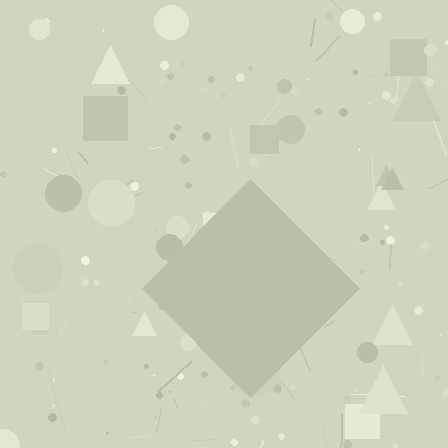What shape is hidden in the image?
A diamond is hidden in the image.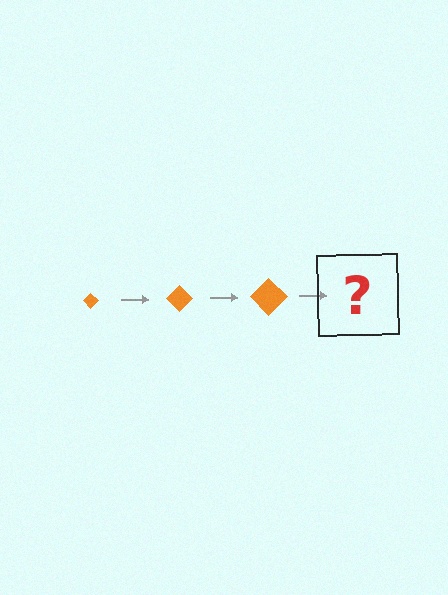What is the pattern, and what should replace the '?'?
The pattern is that the diamond gets progressively larger each step. The '?' should be an orange diamond, larger than the previous one.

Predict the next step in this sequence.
The next step is an orange diamond, larger than the previous one.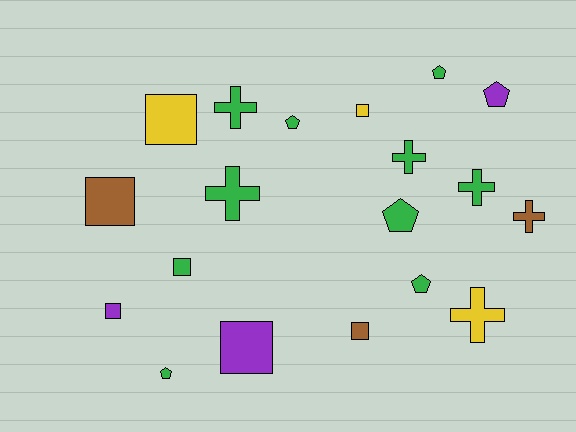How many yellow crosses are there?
There is 1 yellow cross.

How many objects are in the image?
There are 19 objects.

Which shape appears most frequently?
Square, with 7 objects.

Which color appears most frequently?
Green, with 10 objects.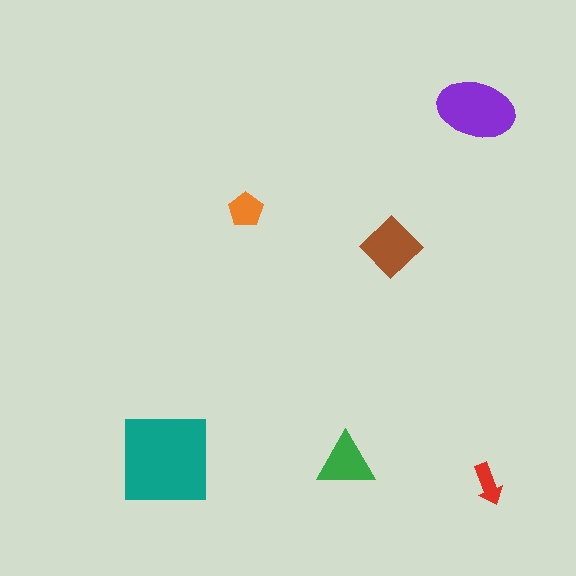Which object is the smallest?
The red arrow.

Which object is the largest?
The teal square.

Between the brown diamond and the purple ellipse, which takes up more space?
The purple ellipse.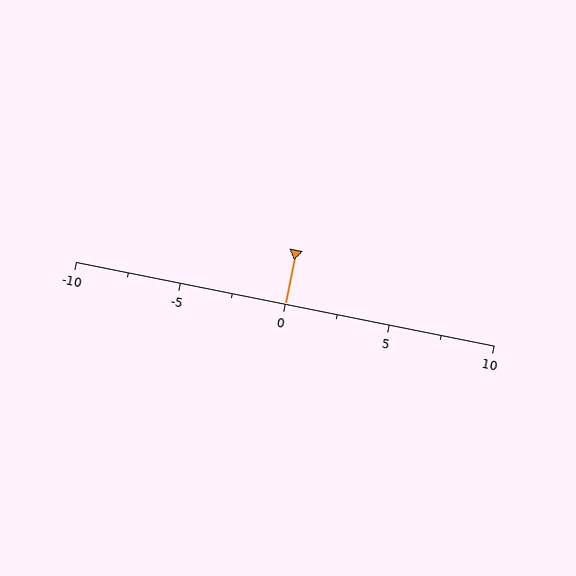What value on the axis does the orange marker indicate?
The marker indicates approximately 0.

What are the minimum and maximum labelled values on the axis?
The axis runs from -10 to 10.